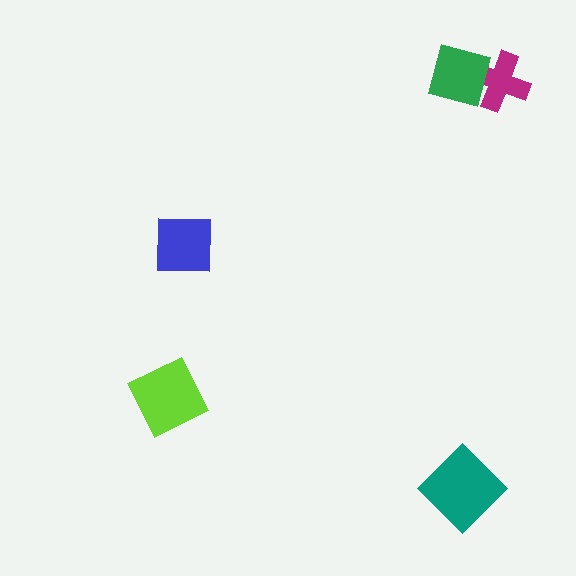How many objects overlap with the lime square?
0 objects overlap with the lime square.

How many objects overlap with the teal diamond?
0 objects overlap with the teal diamond.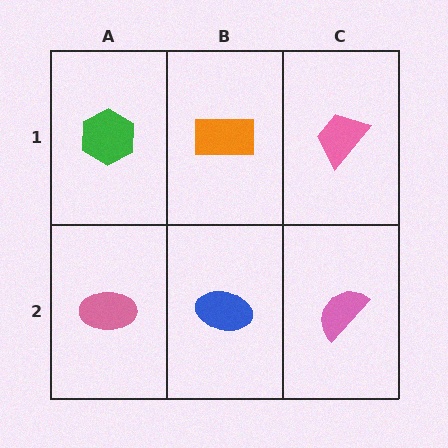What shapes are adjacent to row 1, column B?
A blue ellipse (row 2, column B), a green hexagon (row 1, column A), a pink trapezoid (row 1, column C).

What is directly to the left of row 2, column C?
A blue ellipse.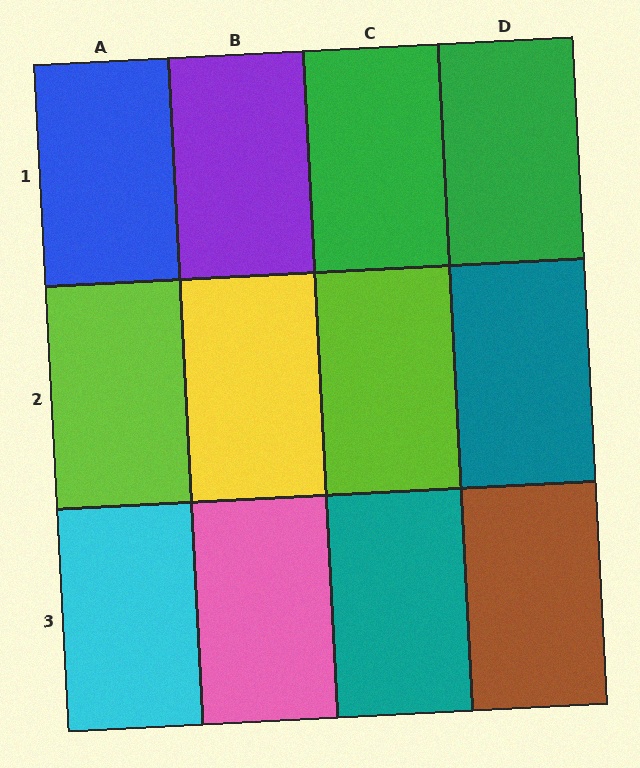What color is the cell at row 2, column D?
Teal.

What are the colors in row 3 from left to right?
Cyan, pink, teal, brown.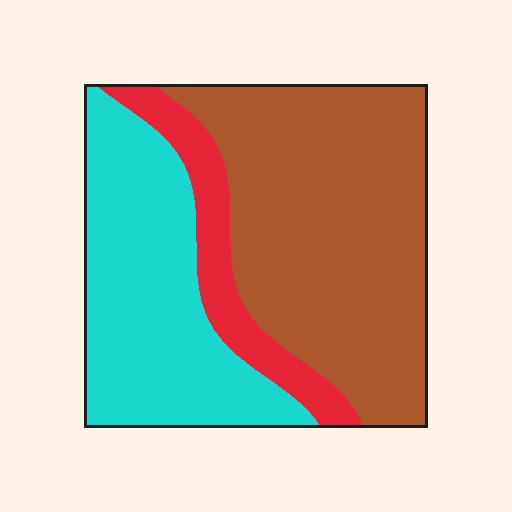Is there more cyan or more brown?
Brown.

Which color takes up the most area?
Brown, at roughly 50%.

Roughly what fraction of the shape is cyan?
Cyan covers around 35% of the shape.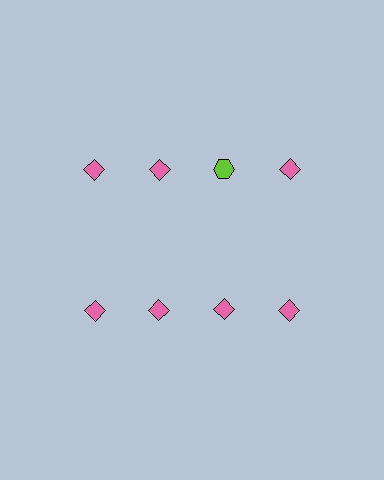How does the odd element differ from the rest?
It differs in both color (lime instead of pink) and shape (hexagon instead of diamond).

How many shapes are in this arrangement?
There are 8 shapes arranged in a grid pattern.